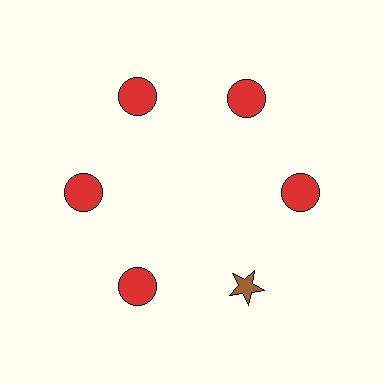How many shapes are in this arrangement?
There are 6 shapes arranged in a ring pattern.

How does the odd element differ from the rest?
It differs in both color (brown instead of red) and shape (star instead of circle).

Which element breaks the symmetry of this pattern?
The brown star at roughly the 5 o'clock position breaks the symmetry. All other shapes are red circles.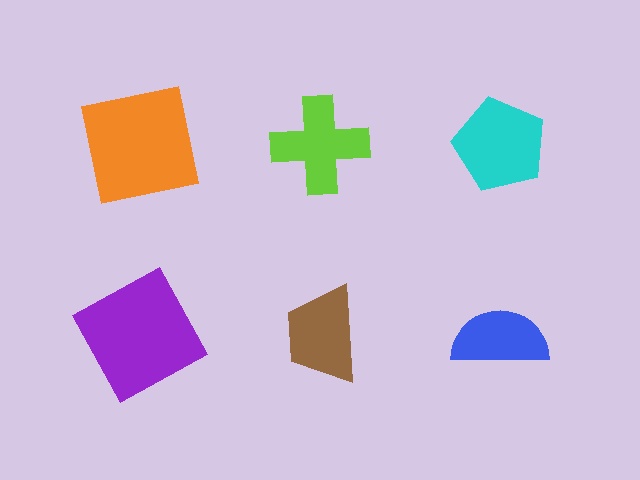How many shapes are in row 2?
3 shapes.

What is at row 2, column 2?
A brown trapezoid.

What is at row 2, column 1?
A purple square.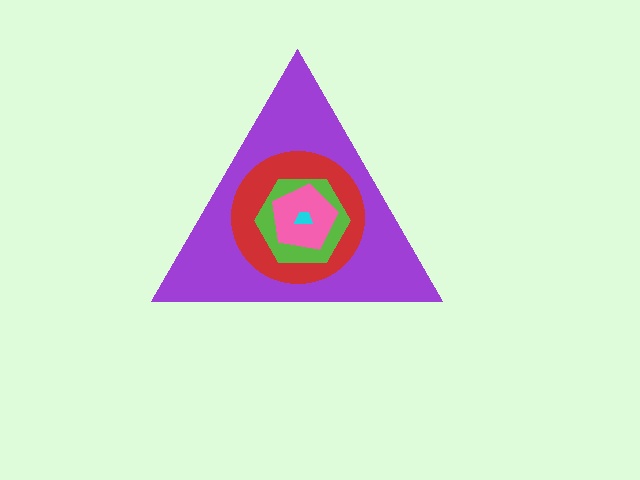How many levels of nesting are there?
5.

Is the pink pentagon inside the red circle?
Yes.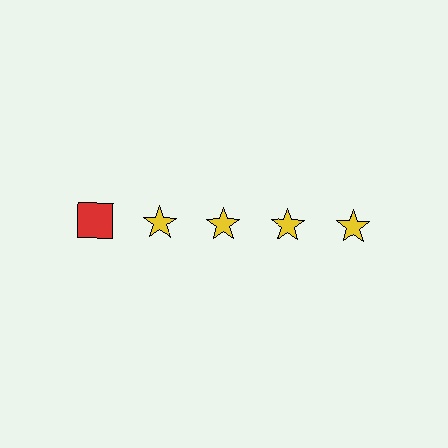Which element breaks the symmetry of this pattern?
The red square in the top row, leftmost column breaks the symmetry. All other shapes are yellow stars.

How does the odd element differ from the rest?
It differs in both color (red instead of yellow) and shape (square instead of star).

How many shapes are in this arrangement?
There are 5 shapes arranged in a grid pattern.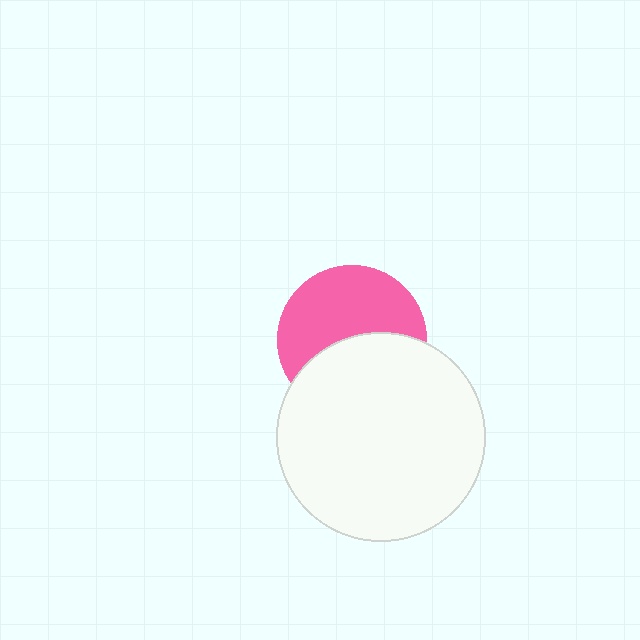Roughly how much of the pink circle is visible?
About half of it is visible (roughly 55%).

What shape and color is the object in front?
The object in front is a white circle.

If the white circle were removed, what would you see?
You would see the complete pink circle.